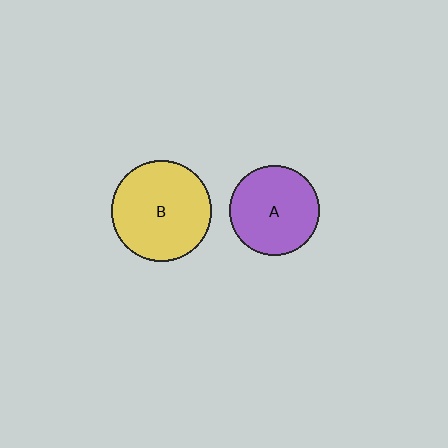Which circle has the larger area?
Circle B (yellow).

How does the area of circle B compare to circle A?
Approximately 1.2 times.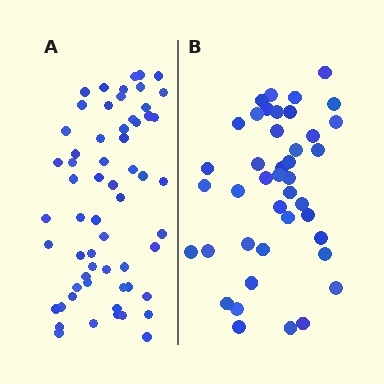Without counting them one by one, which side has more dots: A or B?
Region A (the left region) has more dots.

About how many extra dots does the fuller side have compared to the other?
Region A has approximately 20 more dots than region B.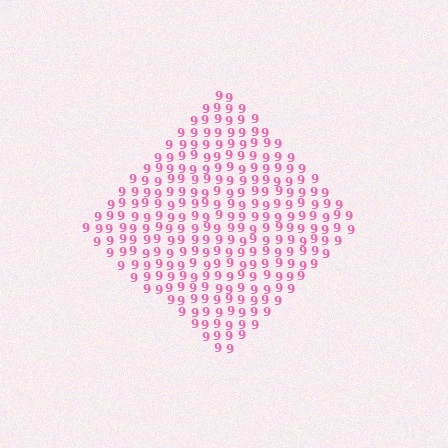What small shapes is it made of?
It is made of small digit 9's.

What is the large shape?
The large shape is a diamond.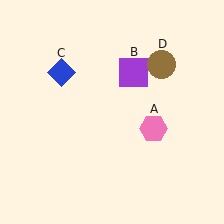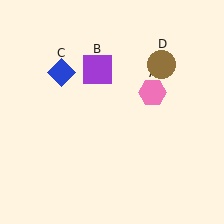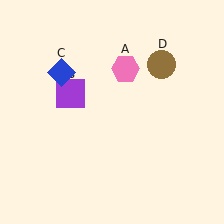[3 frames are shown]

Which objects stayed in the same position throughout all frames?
Blue diamond (object C) and brown circle (object D) remained stationary.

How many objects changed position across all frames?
2 objects changed position: pink hexagon (object A), purple square (object B).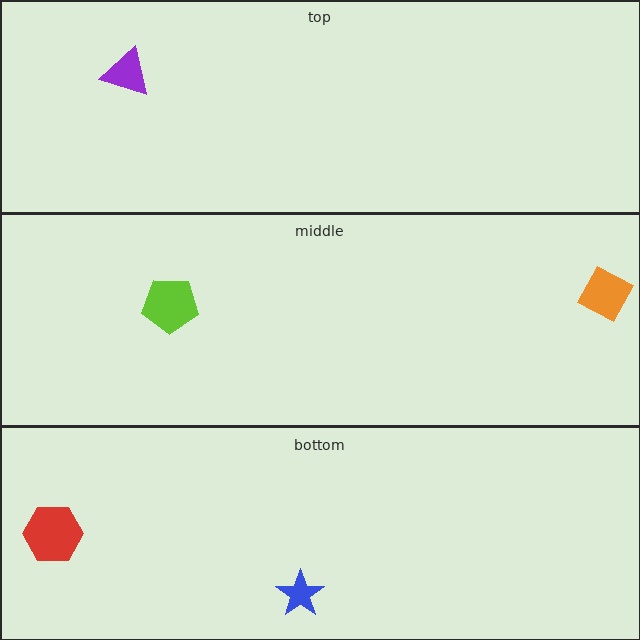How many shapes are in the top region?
1.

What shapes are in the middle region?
The lime pentagon, the orange diamond.